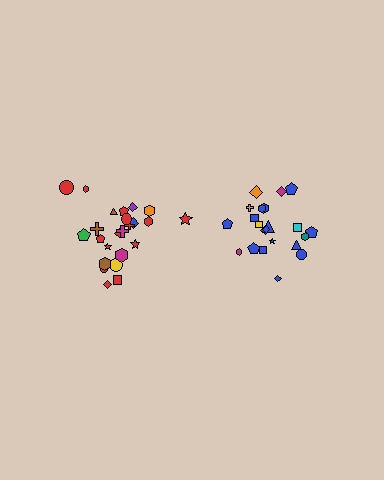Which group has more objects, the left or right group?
The left group.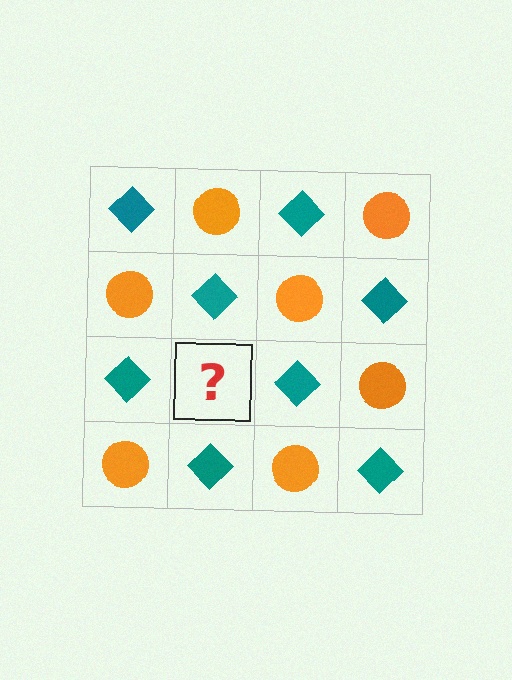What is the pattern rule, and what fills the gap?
The rule is that it alternates teal diamond and orange circle in a checkerboard pattern. The gap should be filled with an orange circle.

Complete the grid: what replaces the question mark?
The question mark should be replaced with an orange circle.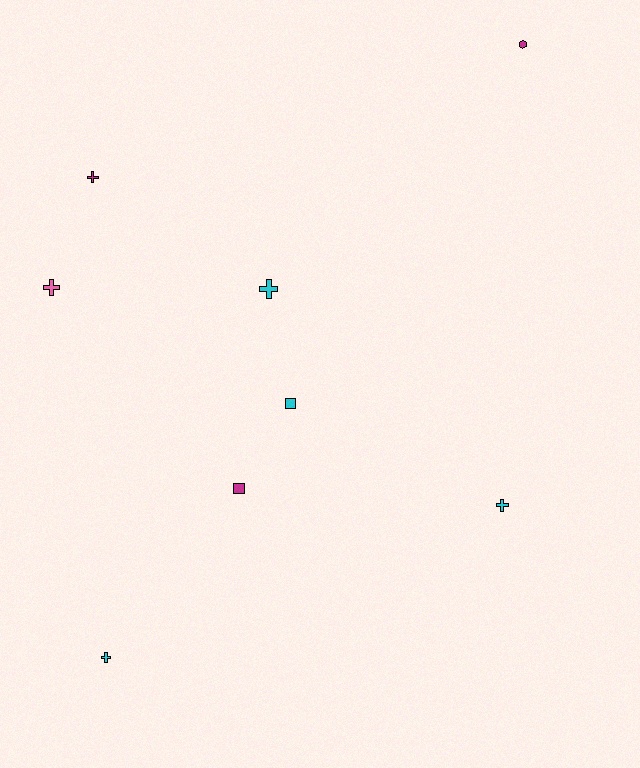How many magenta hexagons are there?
There is 1 magenta hexagon.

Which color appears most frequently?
Cyan, with 4 objects.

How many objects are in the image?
There are 8 objects.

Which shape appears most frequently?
Cross, with 5 objects.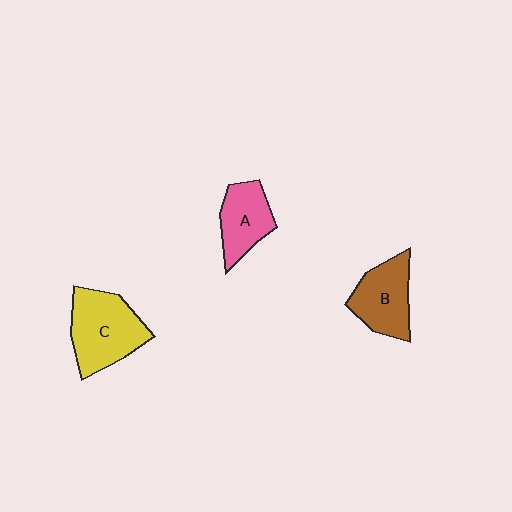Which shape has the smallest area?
Shape A (pink).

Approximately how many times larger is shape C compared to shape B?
Approximately 1.3 times.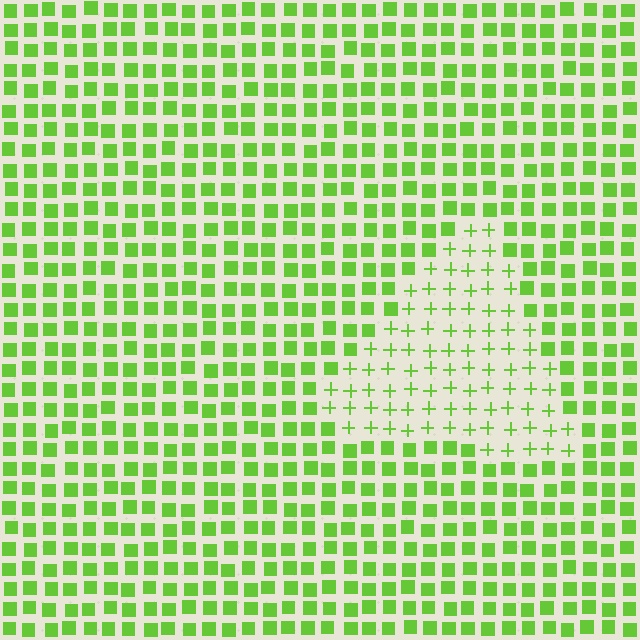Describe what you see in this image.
The image is filled with small lime elements arranged in a uniform grid. A triangle-shaped region contains plus signs, while the surrounding area contains squares. The boundary is defined purely by the change in element shape.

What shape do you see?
I see a triangle.